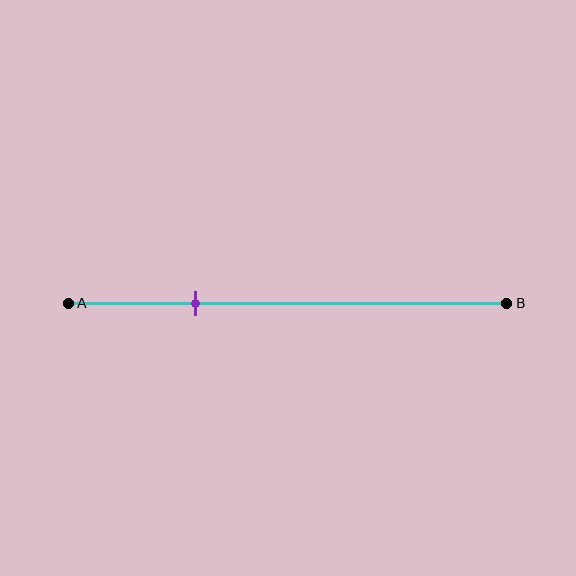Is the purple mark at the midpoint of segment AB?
No, the mark is at about 30% from A, not at the 50% midpoint.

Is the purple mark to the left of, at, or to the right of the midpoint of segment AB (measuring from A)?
The purple mark is to the left of the midpoint of segment AB.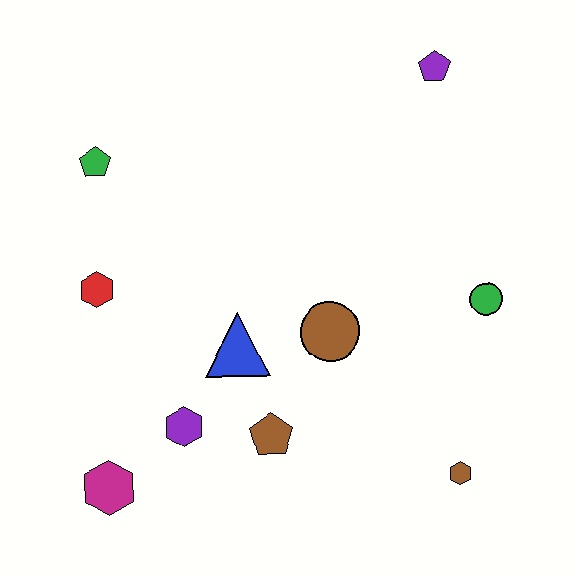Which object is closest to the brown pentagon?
The purple hexagon is closest to the brown pentagon.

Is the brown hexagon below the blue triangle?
Yes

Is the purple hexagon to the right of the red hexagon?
Yes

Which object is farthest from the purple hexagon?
The purple pentagon is farthest from the purple hexagon.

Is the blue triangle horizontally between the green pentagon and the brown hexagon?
Yes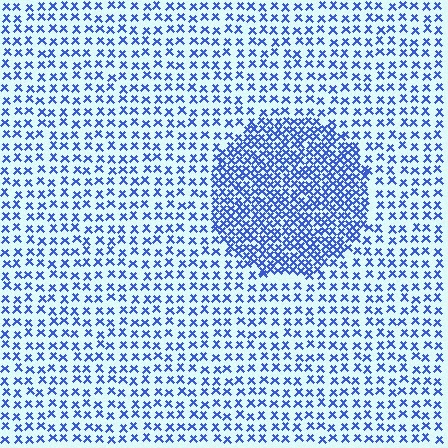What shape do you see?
I see a circle.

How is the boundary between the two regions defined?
The boundary is defined by a change in element density (approximately 2.2x ratio). All elements are the same color, size, and shape.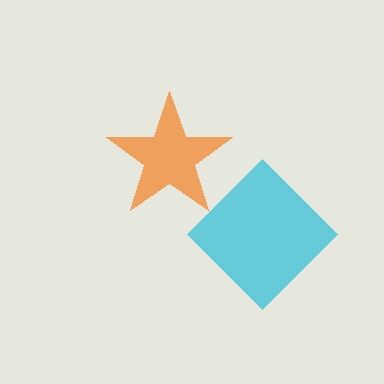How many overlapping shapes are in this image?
There are 2 overlapping shapes in the image.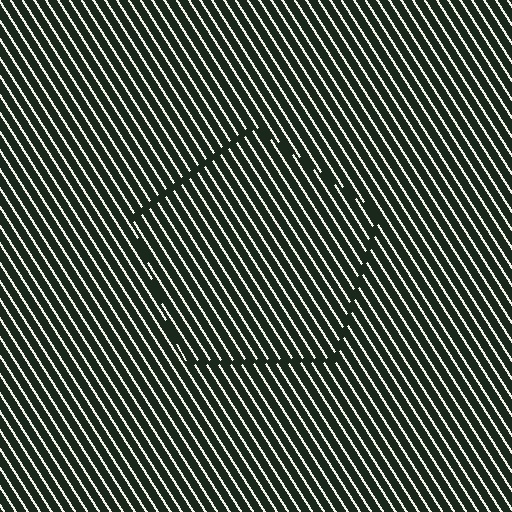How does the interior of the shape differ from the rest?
The interior of the shape contains the same grating, shifted by half a period — the contour is defined by the phase discontinuity where line-ends from the inner and outer gratings abut.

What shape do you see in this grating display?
An illusory pentagon. The interior of the shape contains the same grating, shifted by half a period — the contour is defined by the phase discontinuity where line-ends from the inner and outer gratings abut.